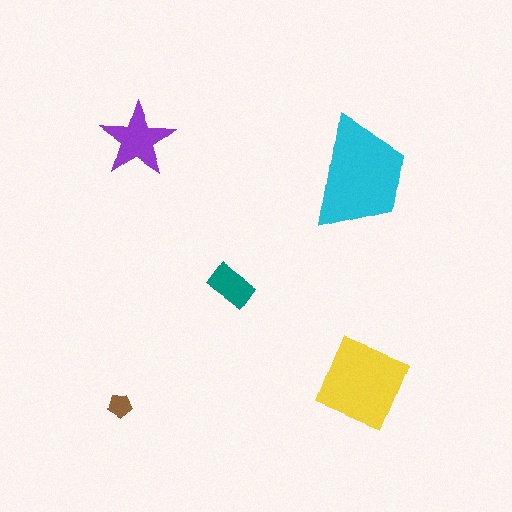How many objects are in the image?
There are 5 objects in the image.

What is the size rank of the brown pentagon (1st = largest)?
5th.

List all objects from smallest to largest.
The brown pentagon, the teal rectangle, the purple star, the yellow square, the cyan trapezoid.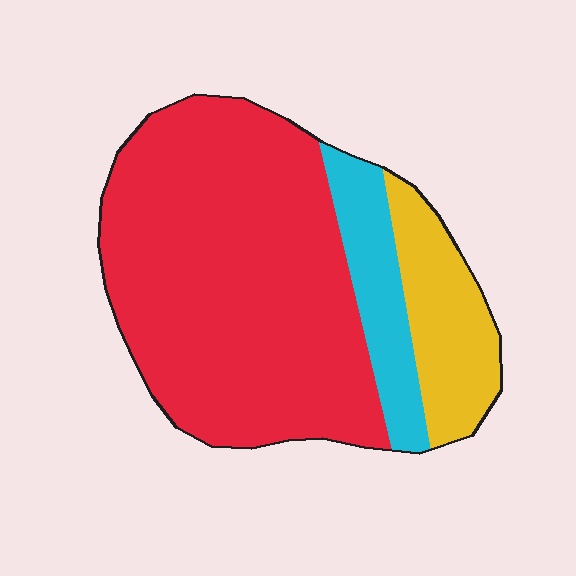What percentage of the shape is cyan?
Cyan covers 13% of the shape.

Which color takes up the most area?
Red, at roughly 70%.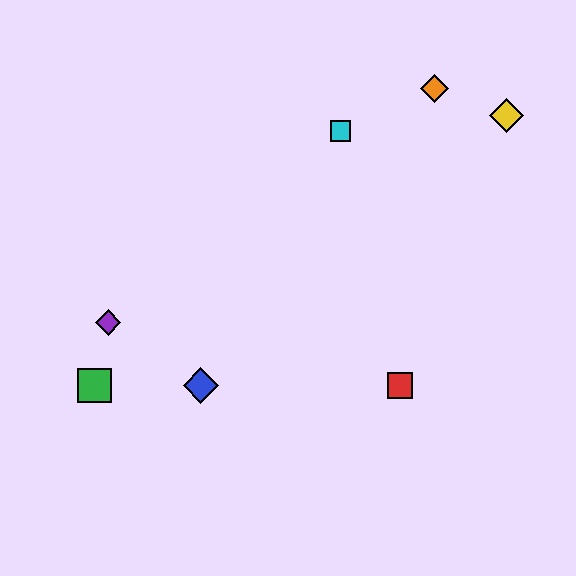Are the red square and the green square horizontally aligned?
Yes, both are at y≈385.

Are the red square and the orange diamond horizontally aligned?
No, the red square is at y≈385 and the orange diamond is at y≈88.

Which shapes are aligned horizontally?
The red square, the blue diamond, the green square are aligned horizontally.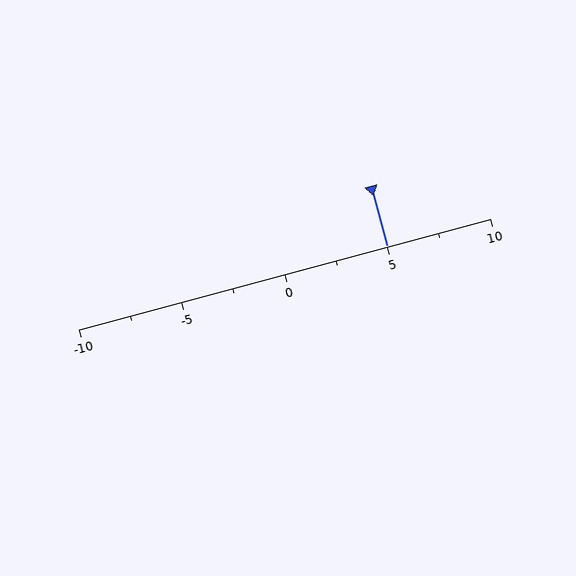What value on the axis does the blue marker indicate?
The marker indicates approximately 5.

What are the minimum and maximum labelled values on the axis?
The axis runs from -10 to 10.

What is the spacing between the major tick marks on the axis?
The major ticks are spaced 5 apart.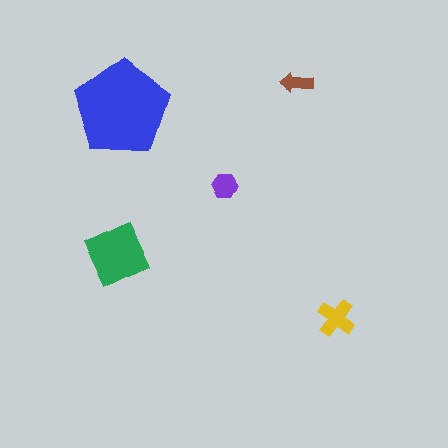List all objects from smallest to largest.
The brown arrow, the purple hexagon, the yellow cross, the green square, the blue pentagon.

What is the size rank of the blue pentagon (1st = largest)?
1st.